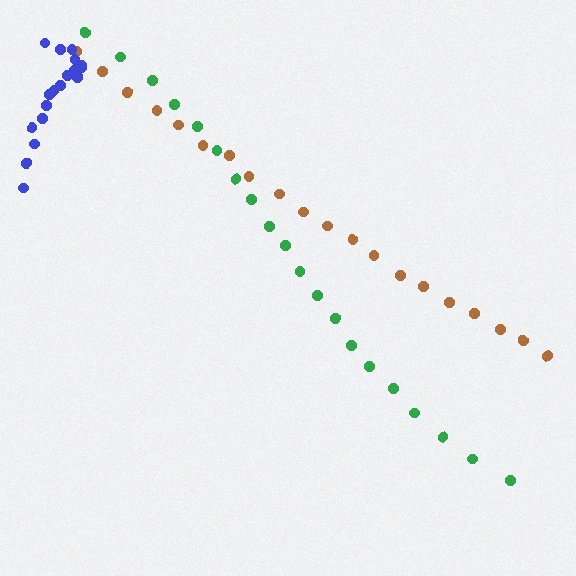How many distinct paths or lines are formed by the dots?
There are 3 distinct paths.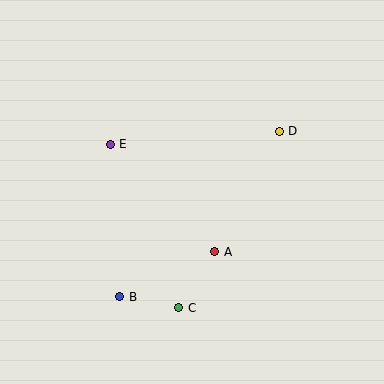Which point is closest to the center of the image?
Point A at (215, 252) is closest to the center.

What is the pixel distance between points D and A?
The distance between D and A is 137 pixels.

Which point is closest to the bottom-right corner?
Point A is closest to the bottom-right corner.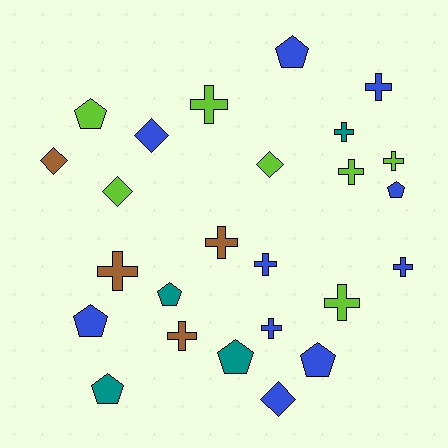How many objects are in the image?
There are 25 objects.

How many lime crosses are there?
There are 4 lime crosses.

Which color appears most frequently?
Blue, with 10 objects.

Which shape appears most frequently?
Cross, with 12 objects.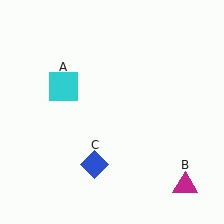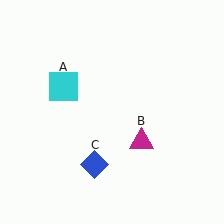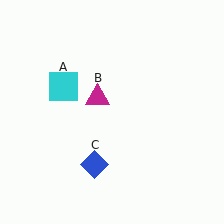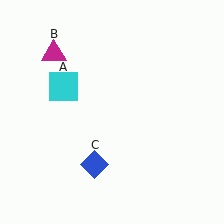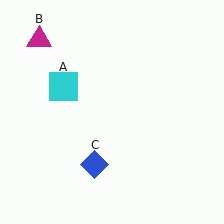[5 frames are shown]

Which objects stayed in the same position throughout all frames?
Cyan square (object A) and blue diamond (object C) remained stationary.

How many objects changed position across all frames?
1 object changed position: magenta triangle (object B).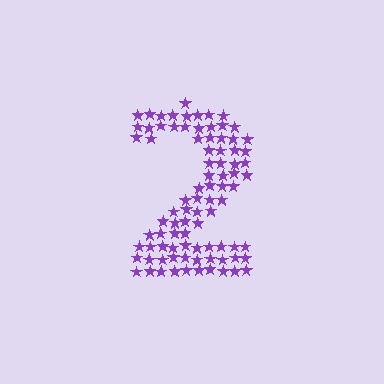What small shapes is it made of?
It is made of small stars.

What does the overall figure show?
The overall figure shows the digit 2.